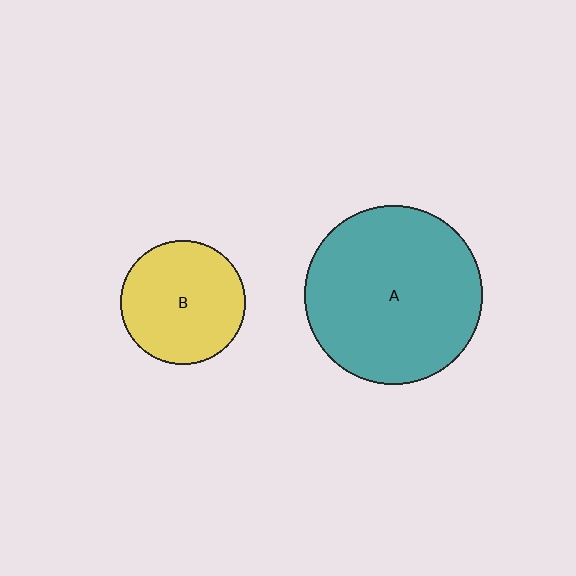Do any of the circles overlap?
No, none of the circles overlap.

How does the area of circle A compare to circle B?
Approximately 2.0 times.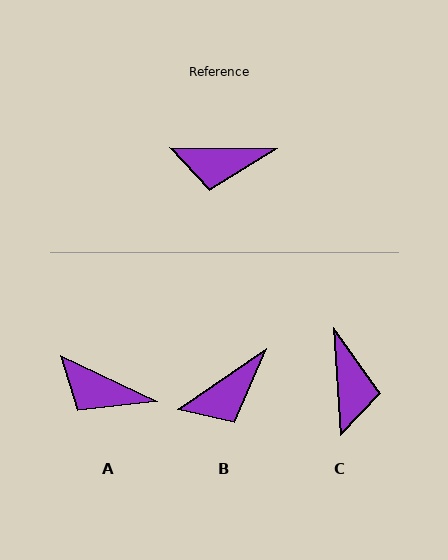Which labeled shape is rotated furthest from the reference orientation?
C, about 94 degrees away.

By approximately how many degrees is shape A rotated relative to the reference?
Approximately 25 degrees clockwise.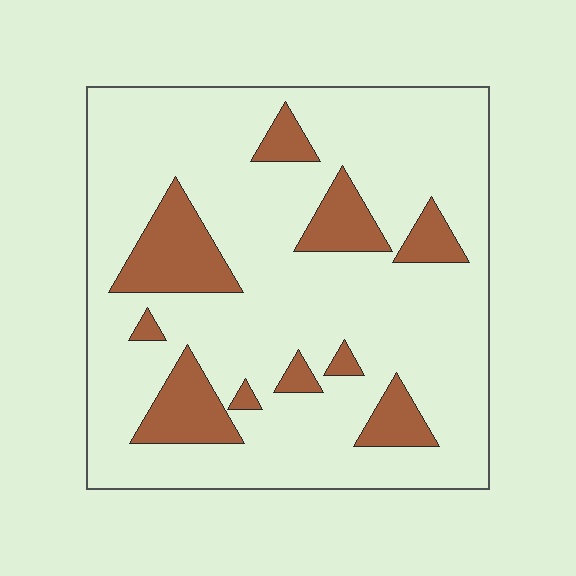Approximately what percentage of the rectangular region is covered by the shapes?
Approximately 20%.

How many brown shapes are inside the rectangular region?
10.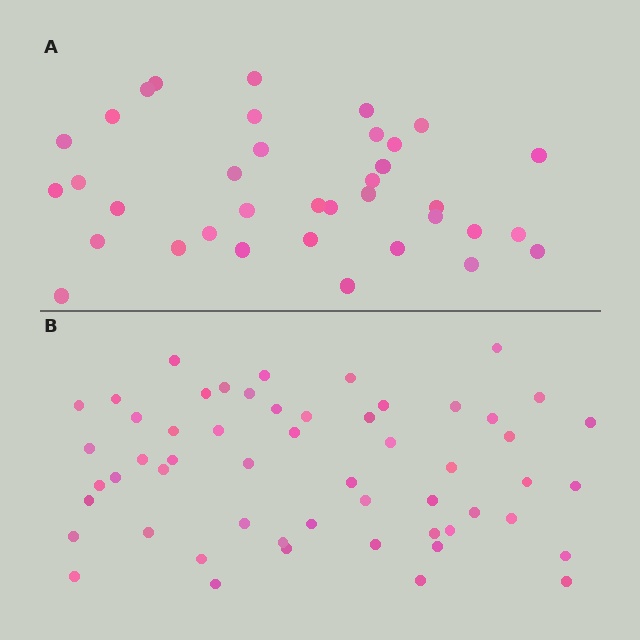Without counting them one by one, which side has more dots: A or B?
Region B (the bottom region) has more dots.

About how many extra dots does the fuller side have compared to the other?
Region B has approximately 20 more dots than region A.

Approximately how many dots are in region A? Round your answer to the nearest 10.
About 40 dots. (The exact count is 36, which rounds to 40.)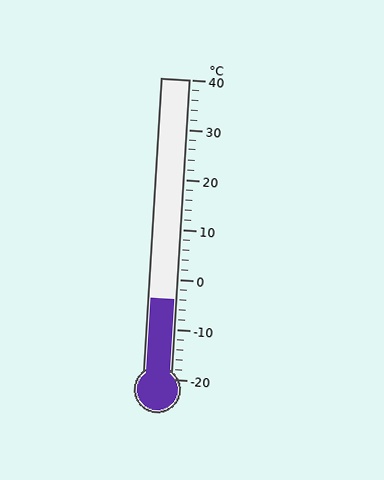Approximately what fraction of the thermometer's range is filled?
The thermometer is filled to approximately 25% of its range.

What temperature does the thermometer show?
The thermometer shows approximately -4°C.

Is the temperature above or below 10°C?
The temperature is below 10°C.